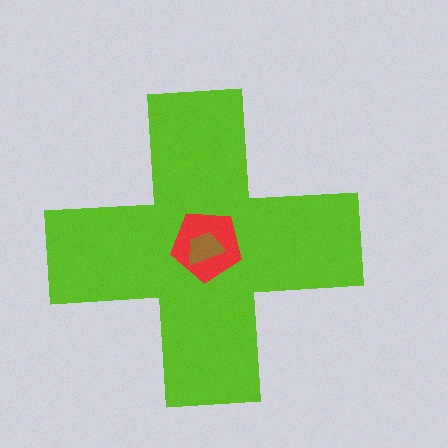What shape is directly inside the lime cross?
The red pentagon.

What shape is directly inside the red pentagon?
The brown trapezoid.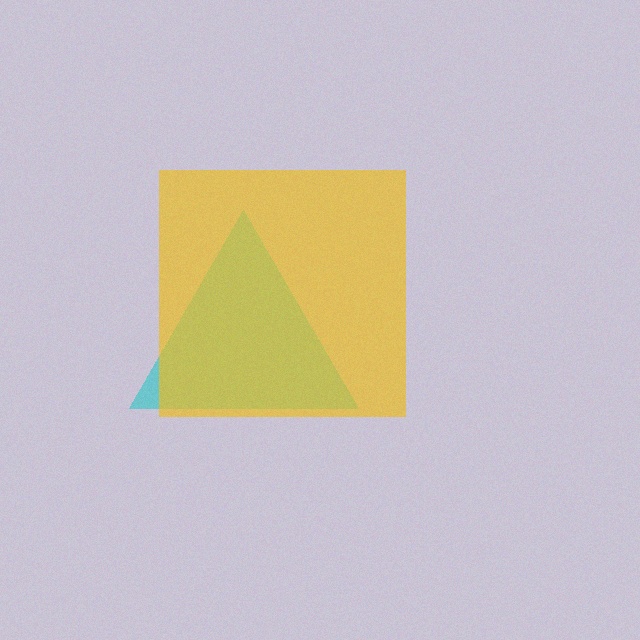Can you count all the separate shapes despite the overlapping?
Yes, there are 2 separate shapes.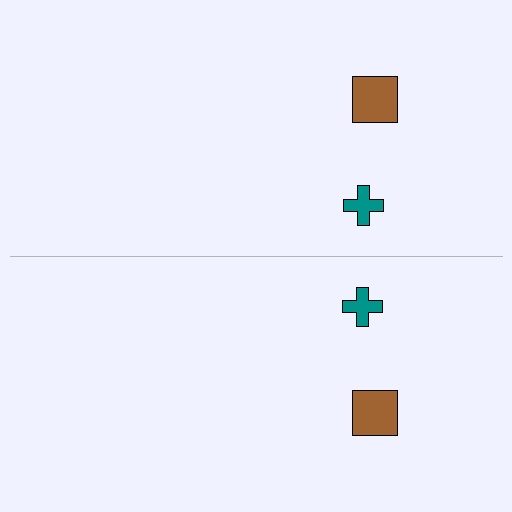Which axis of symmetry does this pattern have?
The pattern has a horizontal axis of symmetry running through the center of the image.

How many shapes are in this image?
There are 4 shapes in this image.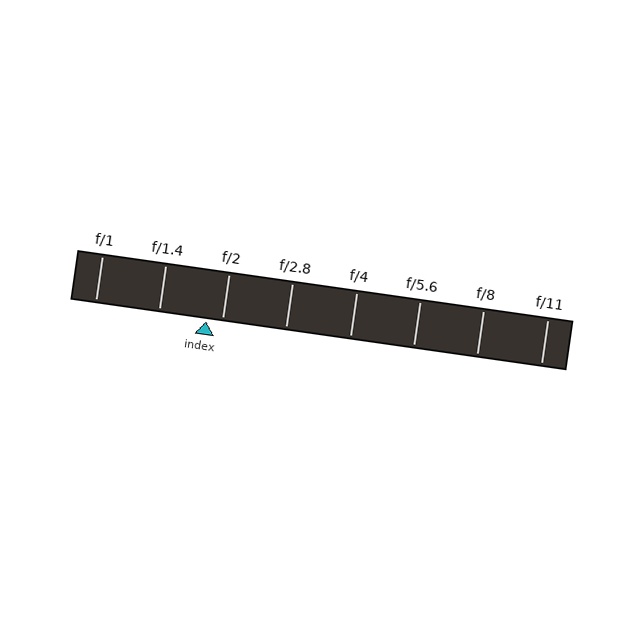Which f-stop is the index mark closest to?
The index mark is closest to f/2.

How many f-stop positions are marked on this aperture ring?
There are 8 f-stop positions marked.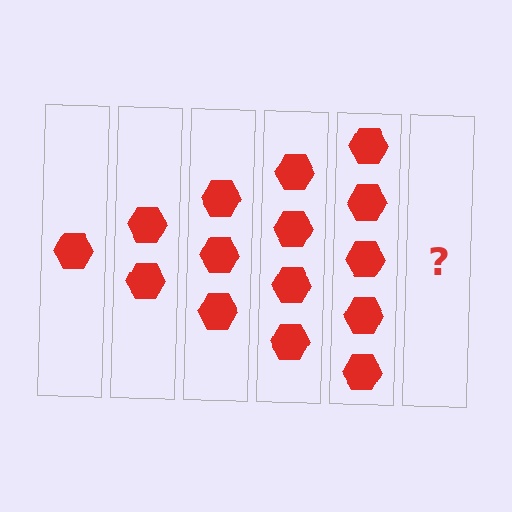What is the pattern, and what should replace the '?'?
The pattern is that each step adds one more hexagon. The '?' should be 6 hexagons.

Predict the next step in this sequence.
The next step is 6 hexagons.